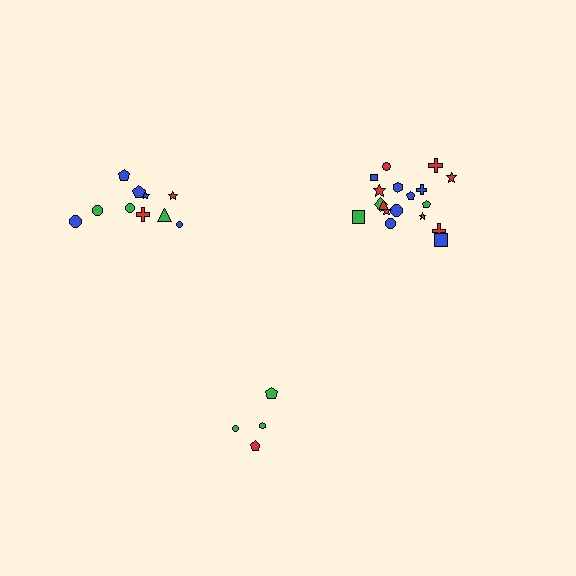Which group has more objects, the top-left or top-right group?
The top-right group.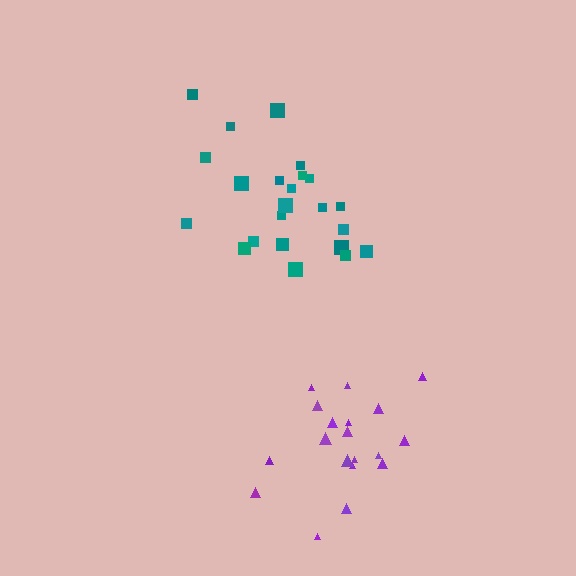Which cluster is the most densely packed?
Purple.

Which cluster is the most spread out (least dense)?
Teal.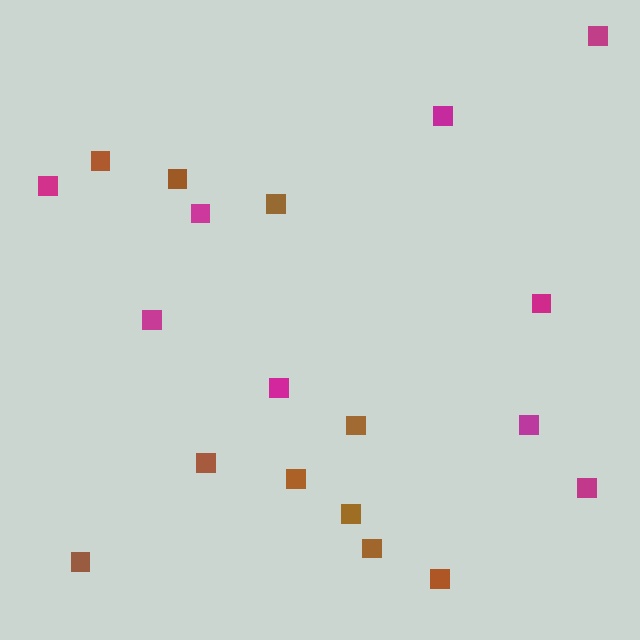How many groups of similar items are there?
There are 2 groups: one group of brown squares (10) and one group of magenta squares (9).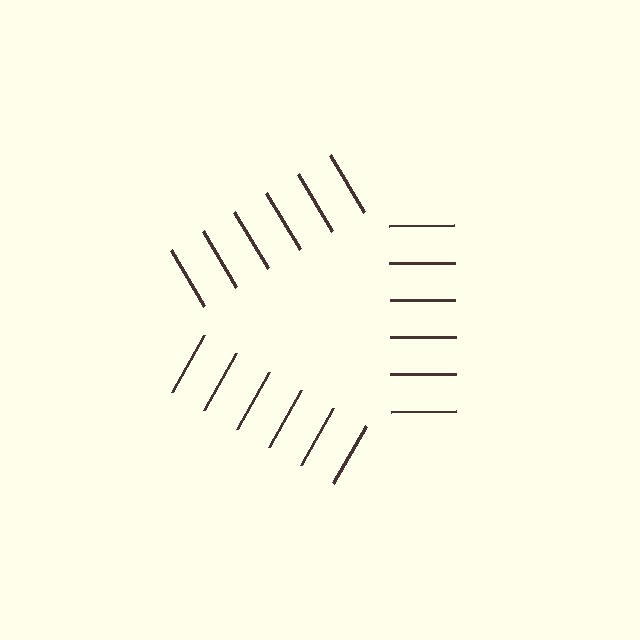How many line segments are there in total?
18 — 6 along each of the 3 edges.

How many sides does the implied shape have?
3 sides — the line-ends trace a triangle.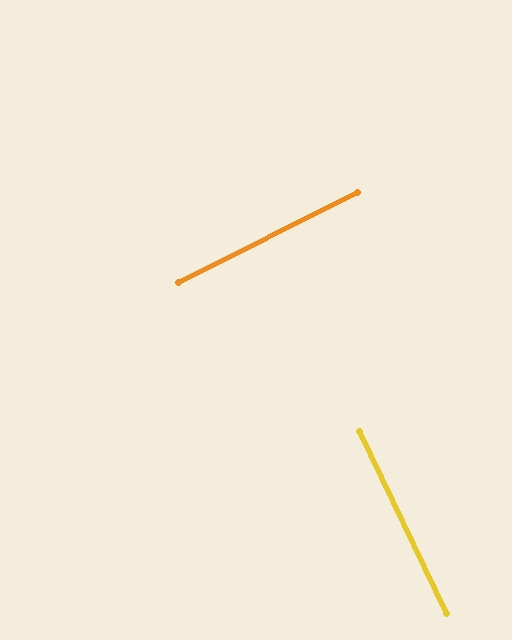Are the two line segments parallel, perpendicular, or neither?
Perpendicular — they meet at approximately 89°.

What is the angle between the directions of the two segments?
Approximately 89 degrees.